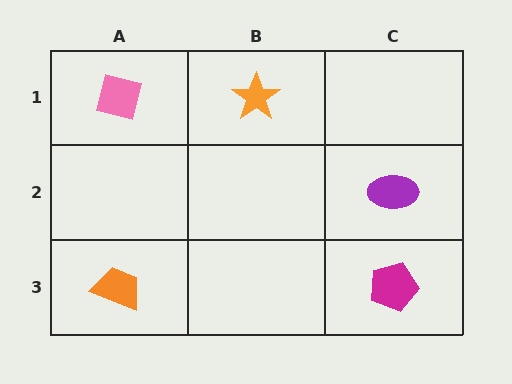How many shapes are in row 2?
1 shape.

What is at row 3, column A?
An orange trapezoid.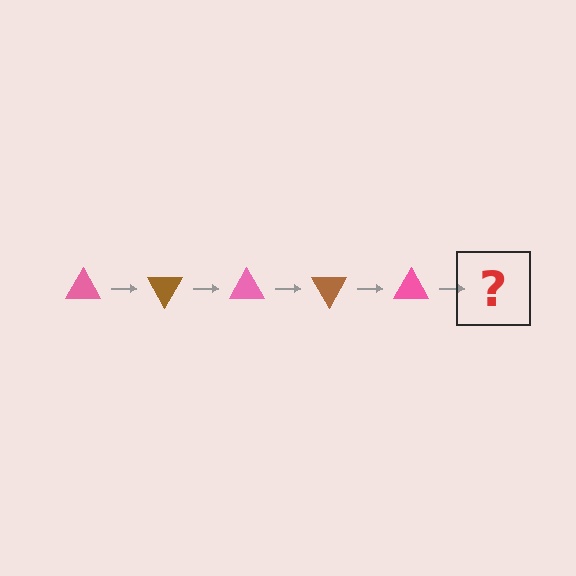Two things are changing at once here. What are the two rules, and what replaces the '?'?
The two rules are that it rotates 60 degrees each step and the color cycles through pink and brown. The '?' should be a brown triangle, rotated 300 degrees from the start.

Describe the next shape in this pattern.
It should be a brown triangle, rotated 300 degrees from the start.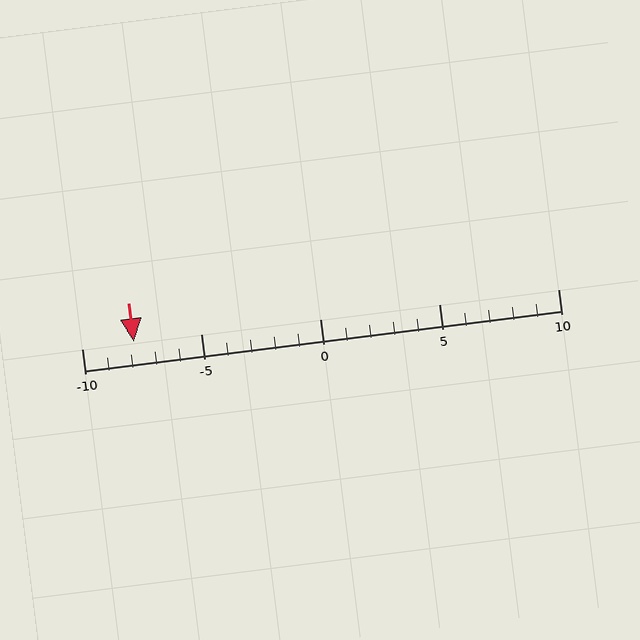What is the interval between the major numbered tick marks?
The major tick marks are spaced 5 units apart.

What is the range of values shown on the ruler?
The ruler shows values from -10 to 10.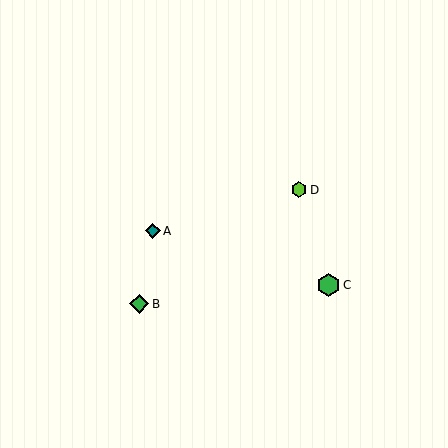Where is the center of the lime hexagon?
The center of the lime hexagon is at (299, 190).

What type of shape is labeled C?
Shape C is a green hexagon.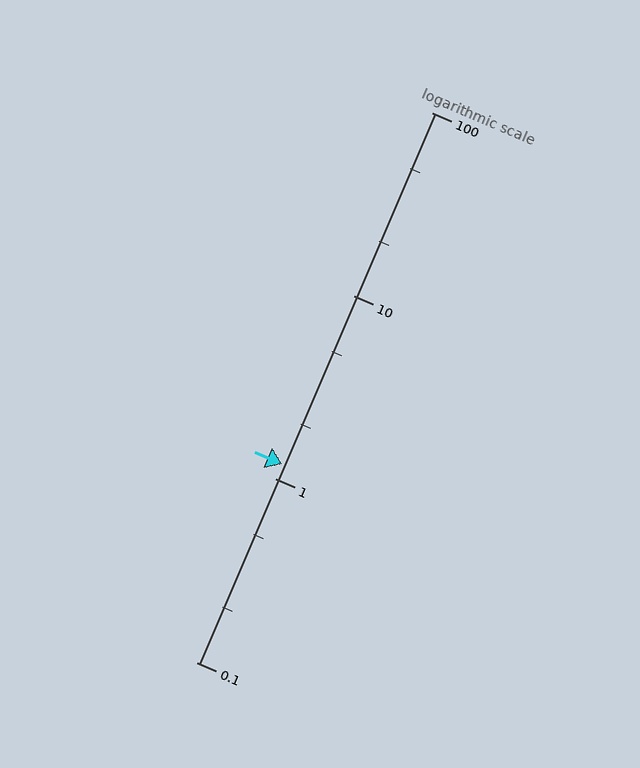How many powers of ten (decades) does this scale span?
The scale spans 3 decades, from 0.1 to 100.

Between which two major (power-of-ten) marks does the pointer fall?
The pointer is between 1 and 10.